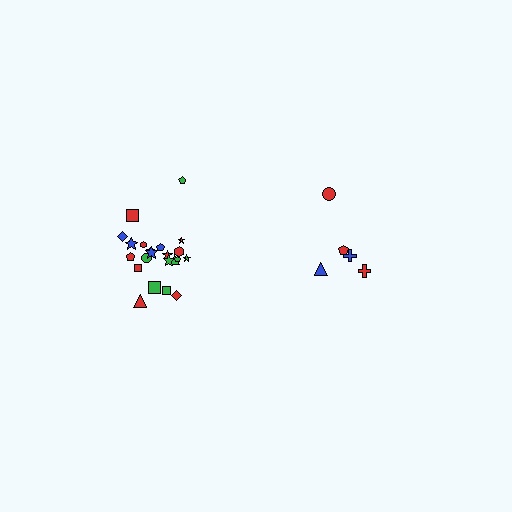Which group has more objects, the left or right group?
The left group.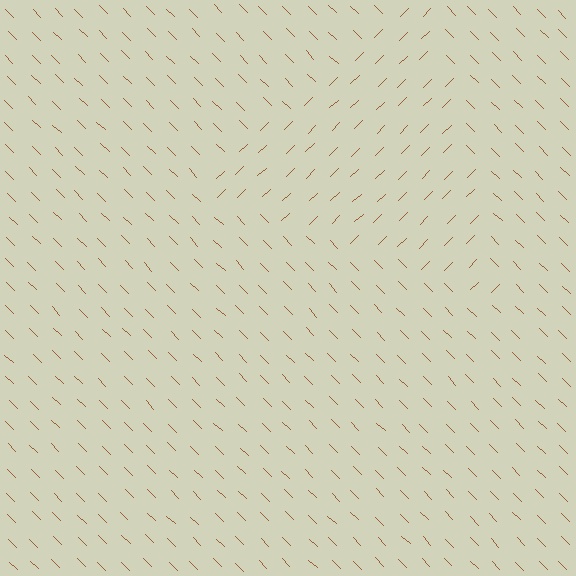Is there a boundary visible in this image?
Yes, there is a texture boundary formed by a change in line orientation.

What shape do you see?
I see a triangle.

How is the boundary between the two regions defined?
The boundary is defined purely by a change in line orientation (approximately 89 degrees difference). All lines are the same color and thickness.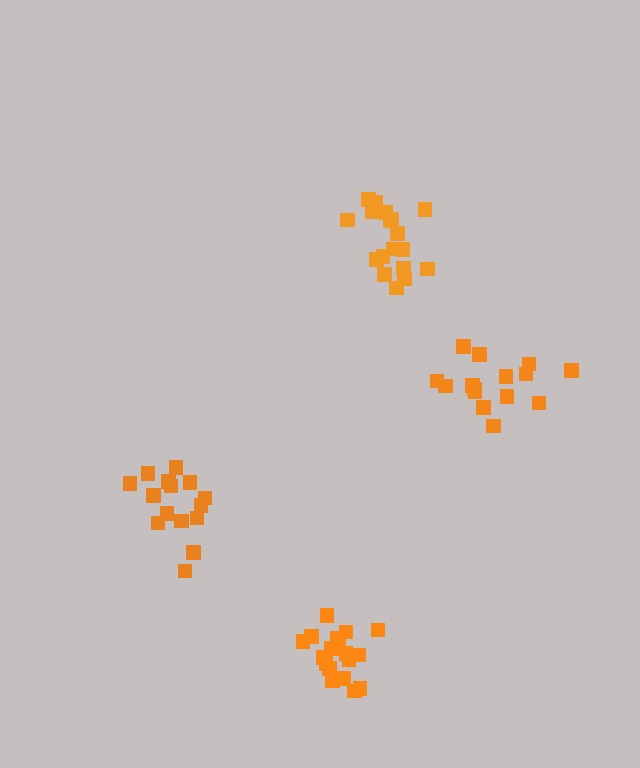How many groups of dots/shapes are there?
There are 4 groups.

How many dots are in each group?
Group 1: 15 dots, Group 2: 15 dots, Group 3: 18 dots, Group 4: 19 dots (67 total).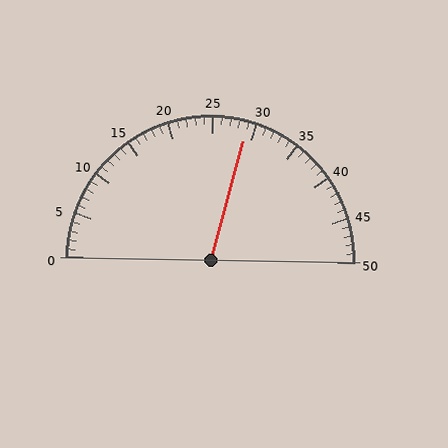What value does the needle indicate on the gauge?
The needle indicates approximately 29.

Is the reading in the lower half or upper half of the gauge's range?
The reading is in the upper half of the range (0 to 50).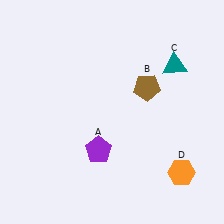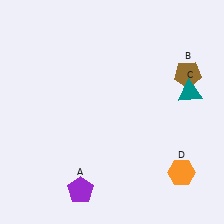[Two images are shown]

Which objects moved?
The objects that moved are: the purple pentagon (A), the brown pentagon (B), the teal triangle (C).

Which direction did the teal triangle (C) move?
The teal triangle (C) moved down.